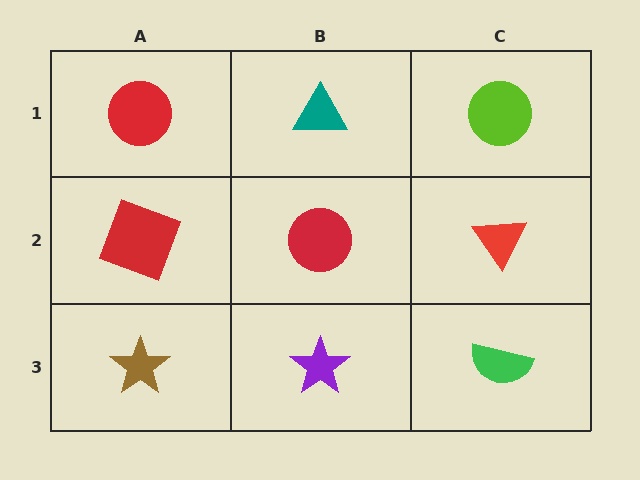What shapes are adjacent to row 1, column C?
A red triangle (row 2, column C), a teal triangle (row 1, column B).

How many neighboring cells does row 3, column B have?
3.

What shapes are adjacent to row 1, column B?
A red circle (row 2, column B), a red circle (row 1, column A), a lime circle (row 1, column C).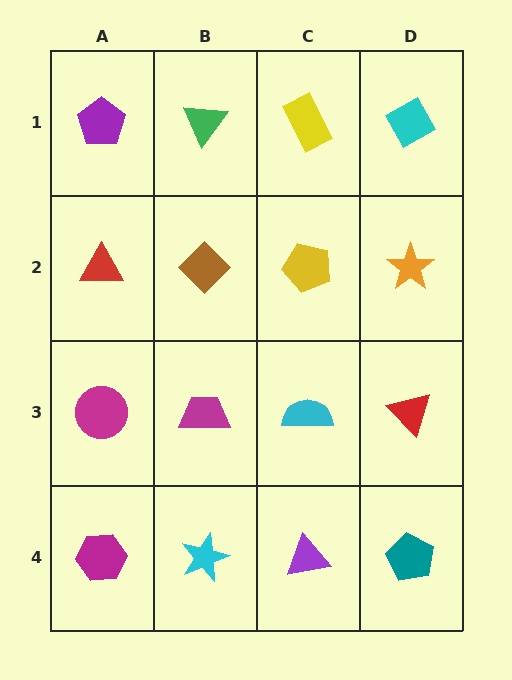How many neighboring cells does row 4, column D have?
2.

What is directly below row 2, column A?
A magenta circle.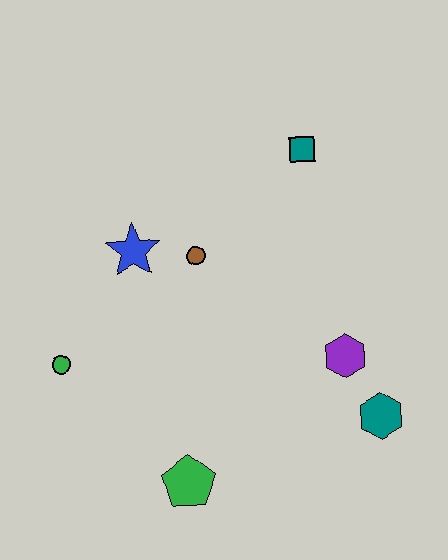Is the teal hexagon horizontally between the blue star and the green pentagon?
No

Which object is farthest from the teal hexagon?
The green circle is farthest from the teal hexagon.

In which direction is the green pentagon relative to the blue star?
The green pentagon is below the blue star.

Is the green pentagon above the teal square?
No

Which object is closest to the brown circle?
The blue star is closest to the brown circle.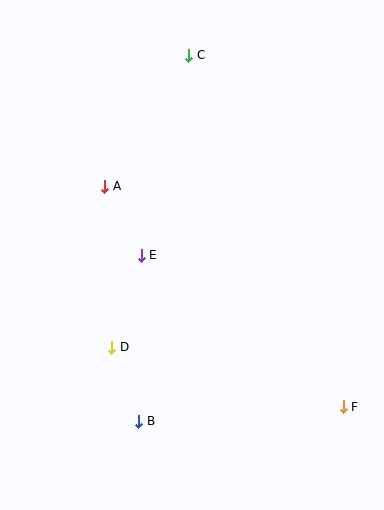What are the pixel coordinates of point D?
Point D is at (112, 348).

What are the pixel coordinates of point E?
Point E is at (141, 255).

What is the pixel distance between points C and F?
The distance between C and F is 384 pixels.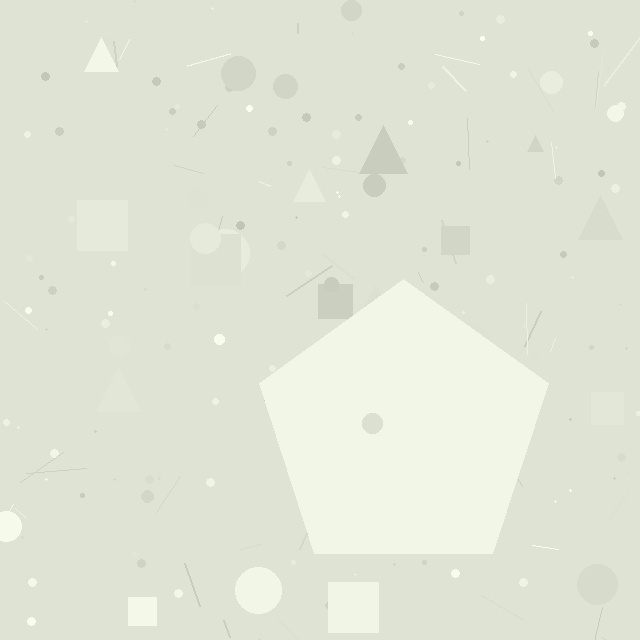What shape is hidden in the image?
A pentagon is hidden in the image.